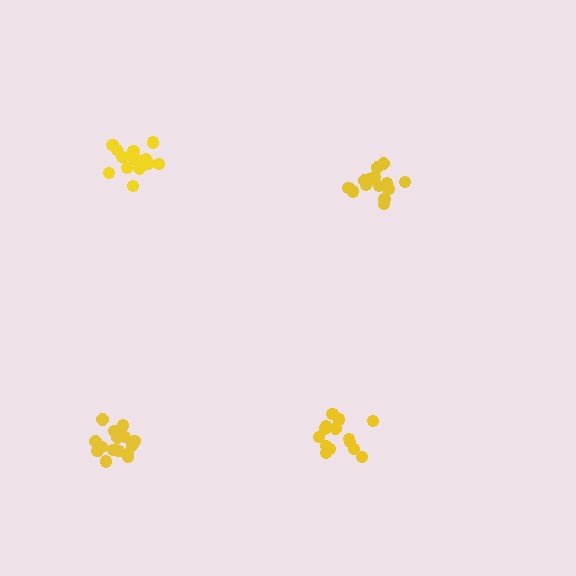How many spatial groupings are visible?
There are 4 spatial groupings.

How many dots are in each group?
Group 1: 14 dots, Group 2: 15 dots, Group 3: 17 dots, Group 4: 14 dots (60 total).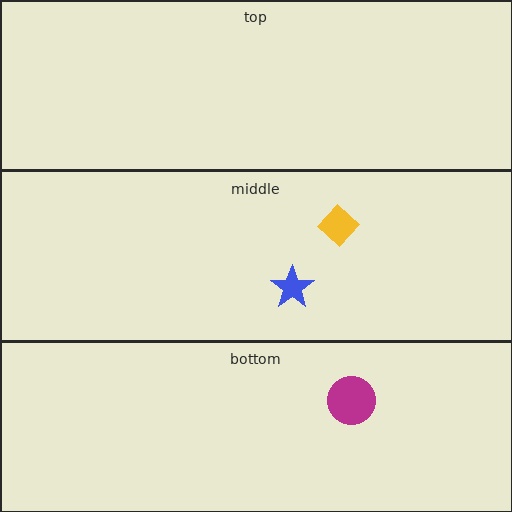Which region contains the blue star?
The middle region.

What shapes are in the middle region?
The blue star, the yellow diamond.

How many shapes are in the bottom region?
1.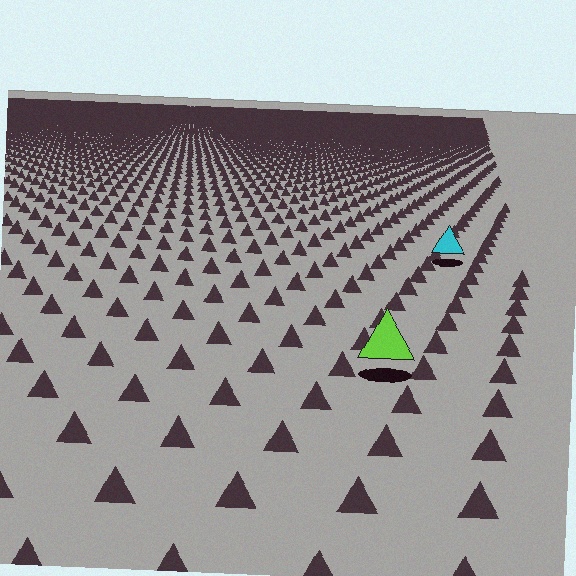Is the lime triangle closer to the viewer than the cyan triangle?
Yes. The lime triangle is closer — you can tell from the texture gradient: the ground texture is coarser near it.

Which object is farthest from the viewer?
The cyan triangle is farthest from the viewer. It appears smaller and the ground texture around it is denser.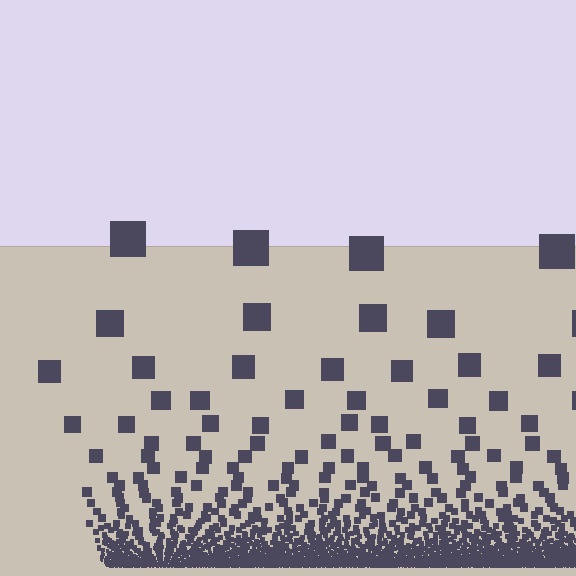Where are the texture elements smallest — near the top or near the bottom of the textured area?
Near the bottom.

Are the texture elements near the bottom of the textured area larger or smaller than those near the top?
Smaller. The gradient is inverted — elements near the bottom are smaller and denser.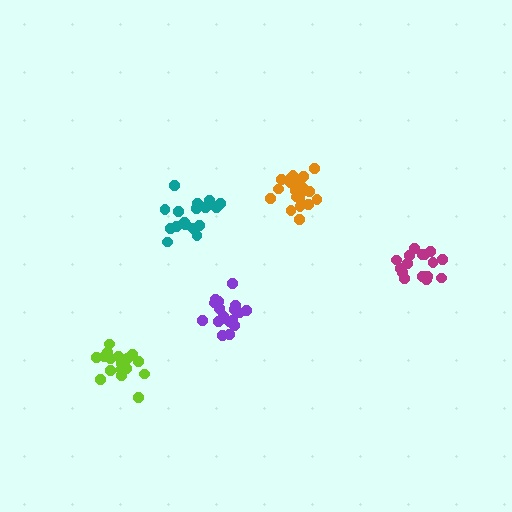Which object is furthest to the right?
The magenta cluster is rightmost.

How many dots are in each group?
Group 1: 18 dots, Group 2: 18 dots, Group 3: 21 dots, Group 4: 16 dots, Group 5: 19 dots (92 total).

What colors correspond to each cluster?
The clusters are colored: lime, teal, orange, magenta, purple.